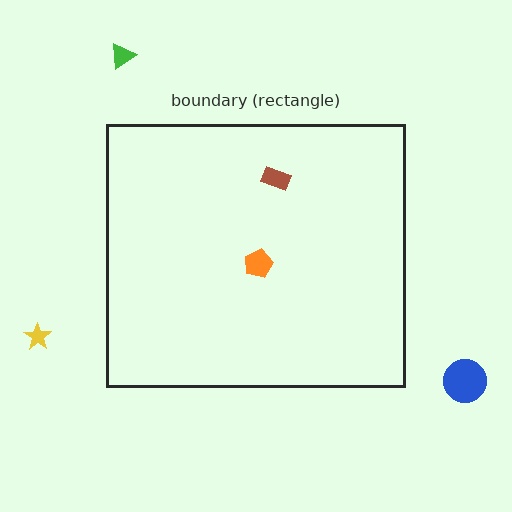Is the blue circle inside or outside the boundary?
Outside.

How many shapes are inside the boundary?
2 inside, 3 outside.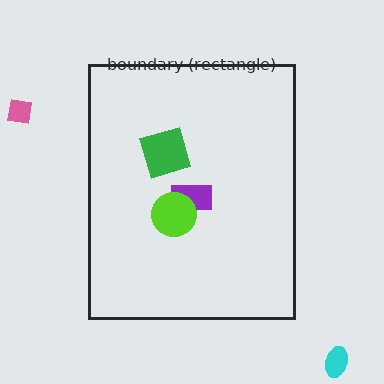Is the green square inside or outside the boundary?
Inside.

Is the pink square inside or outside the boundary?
Outside.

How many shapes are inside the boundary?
3 inside, 2 outside.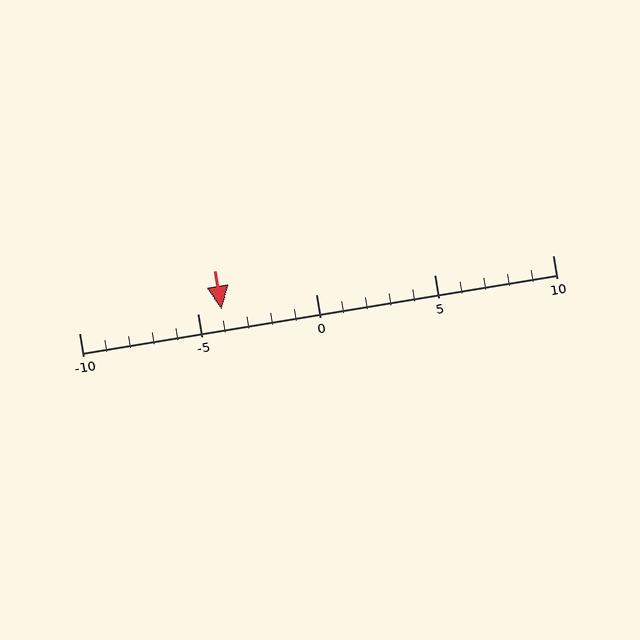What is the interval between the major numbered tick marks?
The major tick marks are spaced 5 units apart.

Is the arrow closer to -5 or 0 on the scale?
The arrow is closer to -5.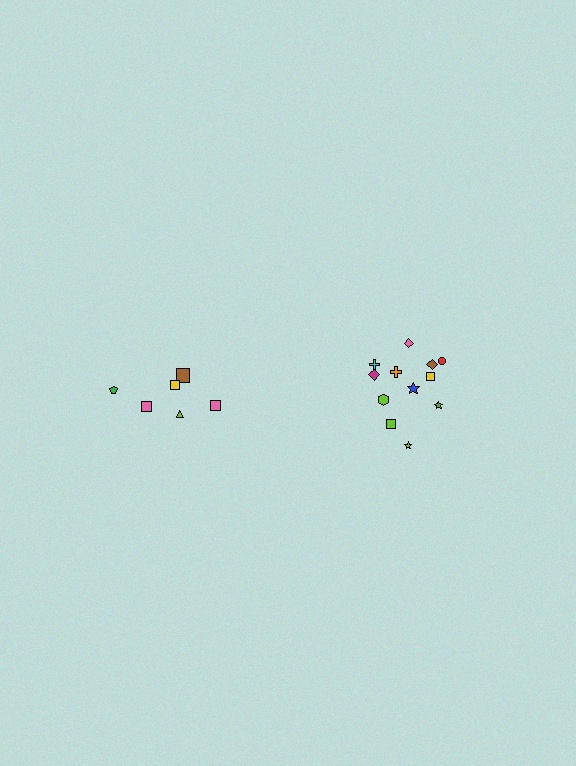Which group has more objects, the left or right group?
The right group.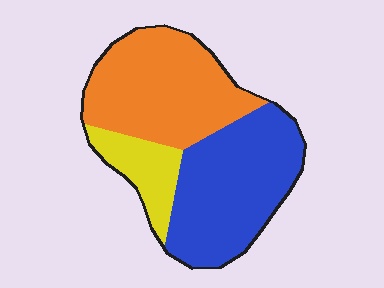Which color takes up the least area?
Yellow, at roughly 15%.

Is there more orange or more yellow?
Orange.